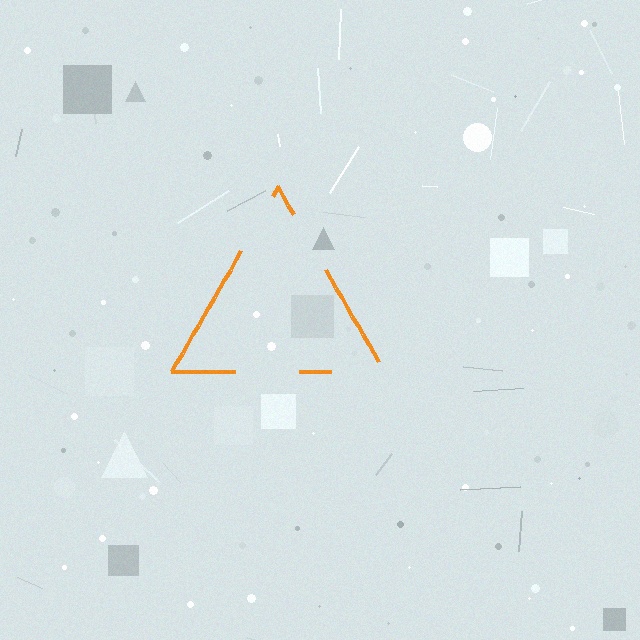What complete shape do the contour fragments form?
The contour fragments form a triangle.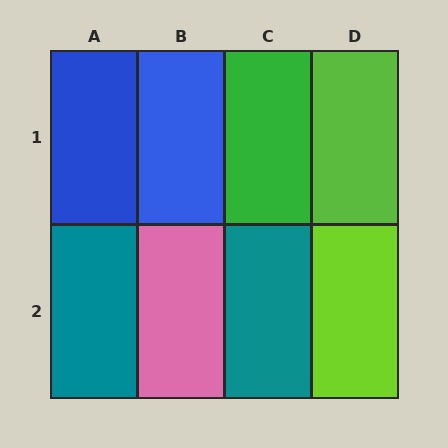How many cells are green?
1 cell is green.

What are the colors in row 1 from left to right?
Blue, blue, green, lime.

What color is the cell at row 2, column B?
Pink.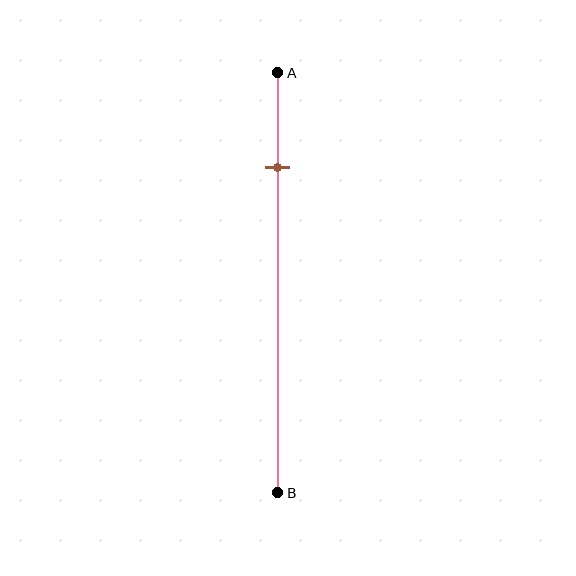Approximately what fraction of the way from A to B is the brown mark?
The brown mark is approximately 25% of the way from A to B.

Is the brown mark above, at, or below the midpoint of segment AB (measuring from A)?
The brown mark is above the midpoint of segment AB.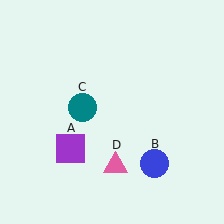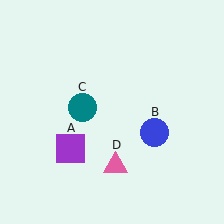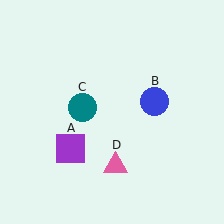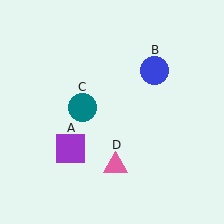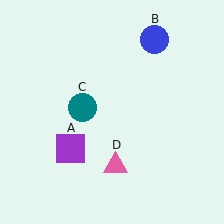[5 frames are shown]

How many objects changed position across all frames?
1 object changed position: blue circle (object B).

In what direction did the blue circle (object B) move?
The blue circle (object B) moved up.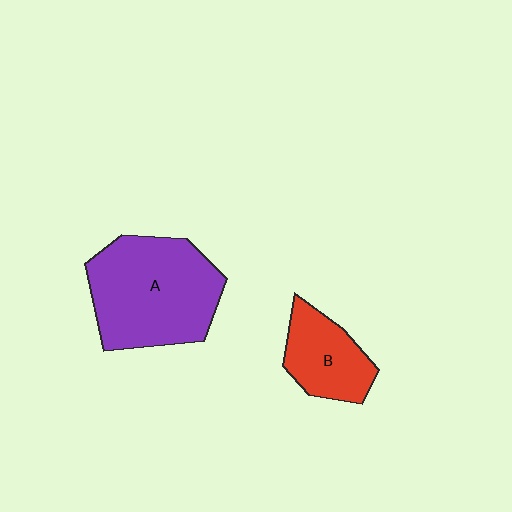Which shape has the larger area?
Shape A (purple).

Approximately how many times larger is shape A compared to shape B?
Approximately 2.0 times.